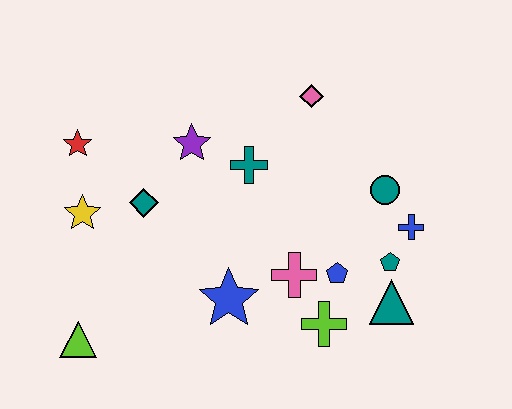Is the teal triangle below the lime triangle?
No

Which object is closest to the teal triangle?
The teal pentagon is closest to the teal triangle.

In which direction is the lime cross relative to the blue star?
The lime cross is to the right of the blue star.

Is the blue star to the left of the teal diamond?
No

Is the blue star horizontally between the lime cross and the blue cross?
No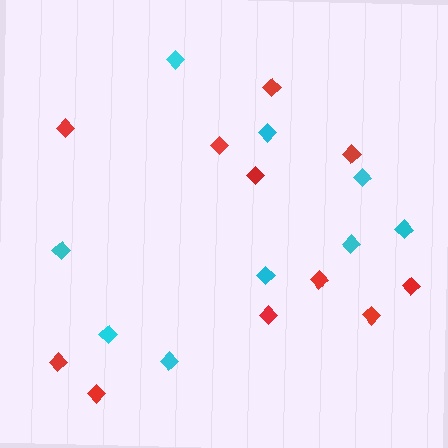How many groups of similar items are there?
There are 2 groups: one group of cyan diamonds (9) and one group of red diamonds (11).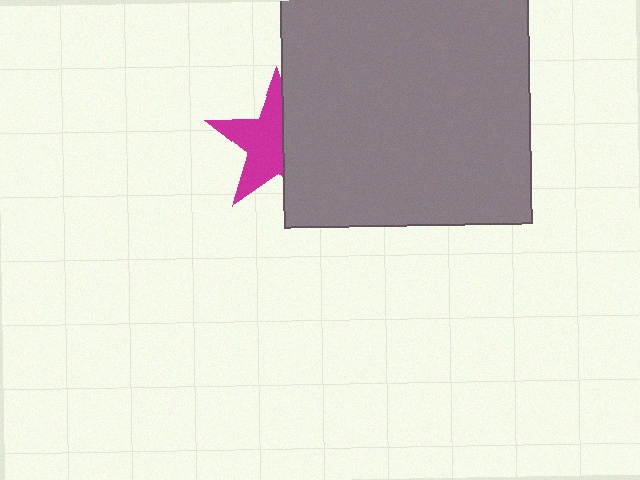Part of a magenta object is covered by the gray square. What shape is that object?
It is a star.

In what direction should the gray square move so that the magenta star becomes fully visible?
The gray square should move right. That is the shortest direction to clear the overlap and leave the magenta star fully visible.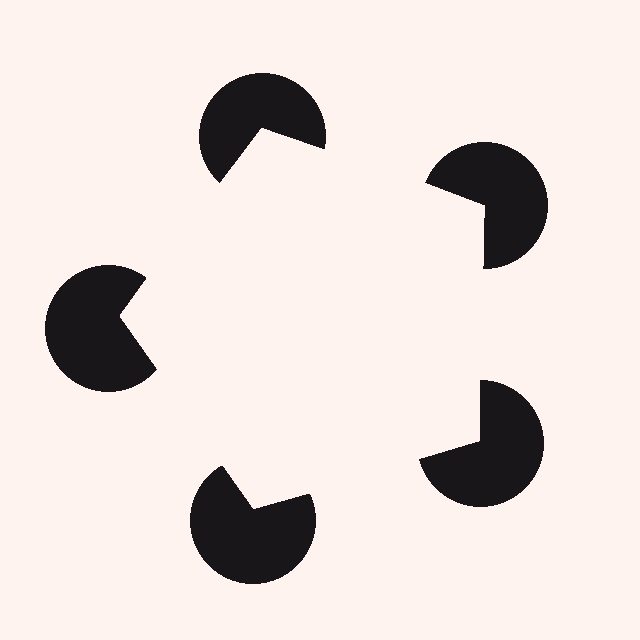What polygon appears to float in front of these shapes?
An illusory pentagon — its edges are inferred from the aligned wedge cuts in the pac-man discs, not physically drawn.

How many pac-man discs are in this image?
There are 5 — one at each vertex of the illusory pentagon.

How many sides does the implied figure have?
5 sides.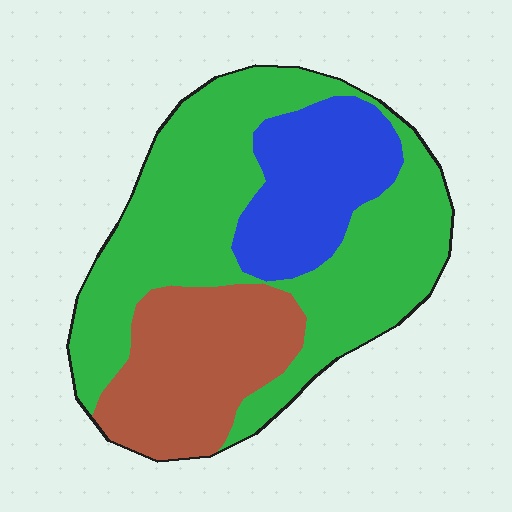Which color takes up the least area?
Blue, at roughly 20%.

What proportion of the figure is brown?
Brown takes up between a sixth and a third of the figure.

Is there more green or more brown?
Green.